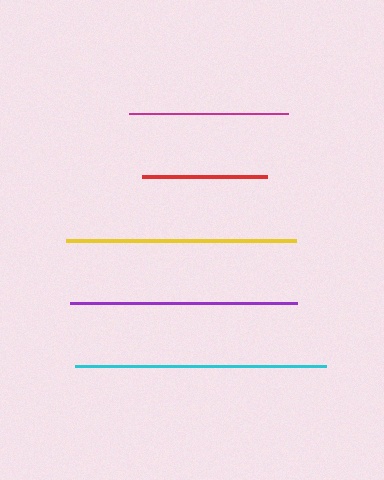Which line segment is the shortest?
The red line is the shortest at approximately 125 pixels.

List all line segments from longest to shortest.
From longest to shortest: cyan, yellow, purple, magenta, red.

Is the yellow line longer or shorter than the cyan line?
The cyan line is longer than the yellow line.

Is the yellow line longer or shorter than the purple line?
The yellow line is longer than the purple line.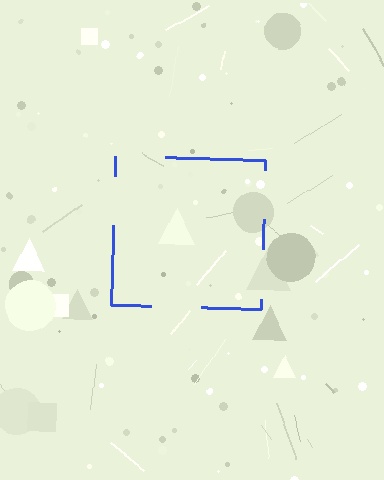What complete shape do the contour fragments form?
The contour fragments form a square.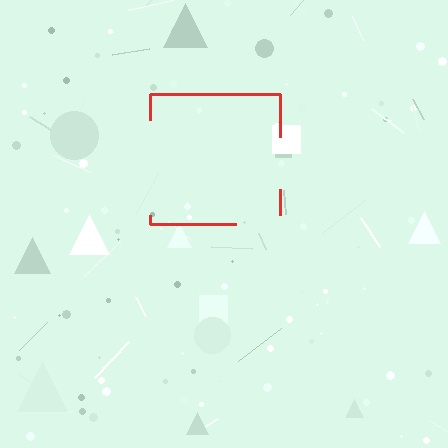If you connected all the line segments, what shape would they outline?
They would outline a square.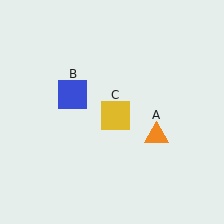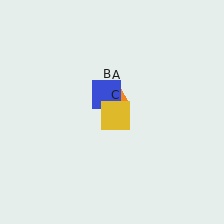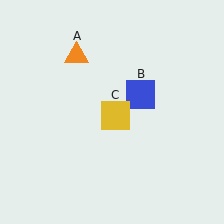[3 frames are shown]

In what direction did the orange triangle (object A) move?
The orange triangle (object A) moved up and to the left.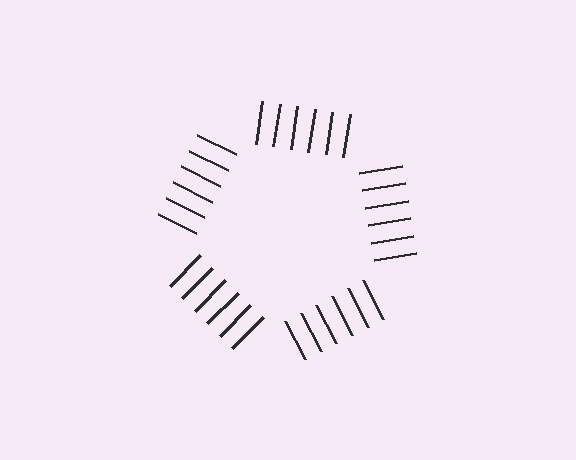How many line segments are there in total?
30 — 6 along each of the 5 edges.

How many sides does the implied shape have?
5 sides — the line-ends trace a pentagon.